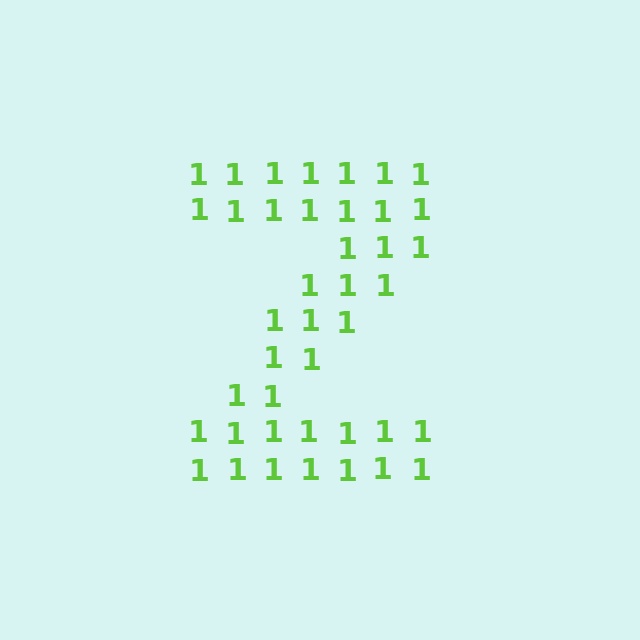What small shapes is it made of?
It is made of small digit 1's.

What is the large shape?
The large shape is the letter Z.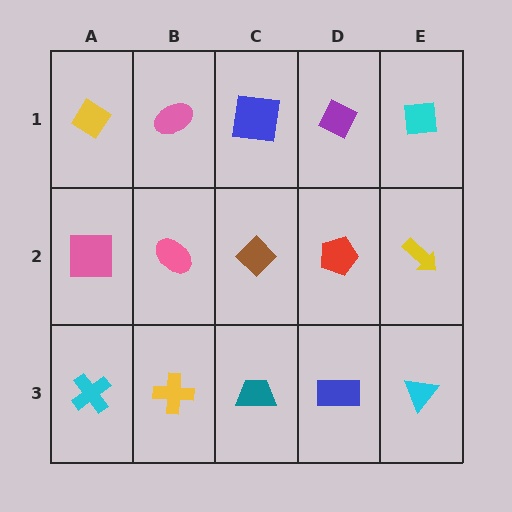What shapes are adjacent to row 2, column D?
A purple diamond (row 1, column D), a blue rectangle (row 3, column D), a brown diamond (row 2, column C), a yellow arrow (row 2, column E).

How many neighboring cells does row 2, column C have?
4.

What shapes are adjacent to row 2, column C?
A blue square (row 1, column C), a teal trapezoid (row 3, column C), a pink ellipse (row 2, column B), a red pentagon (row 2, column D).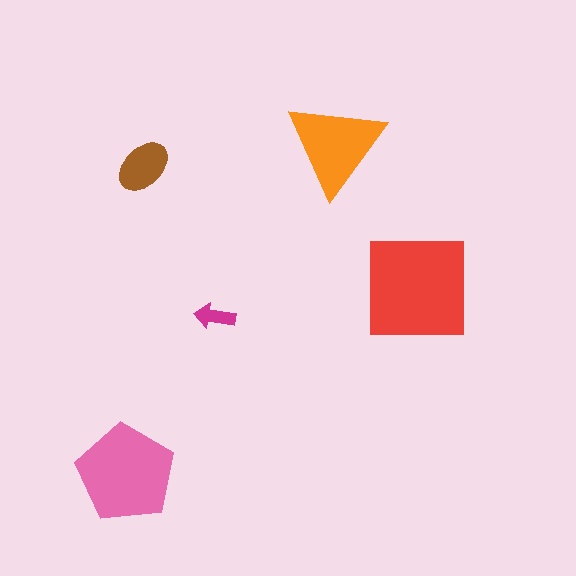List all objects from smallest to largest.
The magenta arrow, the brown ellipse, the orange triangle, the pink pentagon, the red square.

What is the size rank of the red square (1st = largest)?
1st.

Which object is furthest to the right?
The red square is rightmost.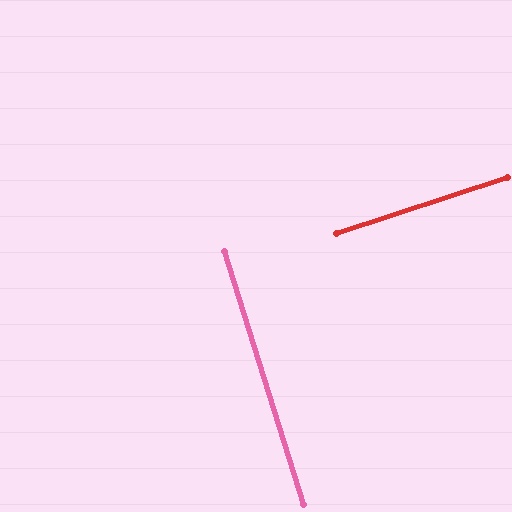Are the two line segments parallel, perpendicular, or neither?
Perpendicular — they meet at approximately 89°.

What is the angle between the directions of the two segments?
Approximately 89 degrees.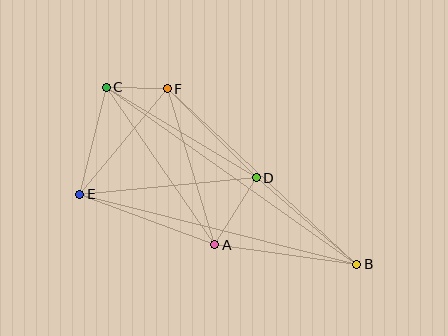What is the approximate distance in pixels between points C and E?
The distance between C and E is approximately 110 pixels.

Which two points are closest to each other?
Points C and F are closest to each other.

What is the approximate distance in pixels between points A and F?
The distance between A and F is approximately 163 pixels.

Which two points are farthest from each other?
Points B and C are farthest from each other.